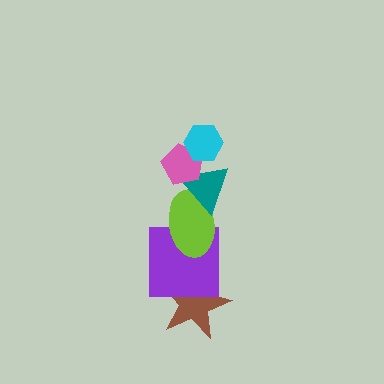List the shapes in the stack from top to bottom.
From top to bottom: the cyan hexagon, the pink pentagon, the teal triangle, the lime ellipse, the purple square, the brown star.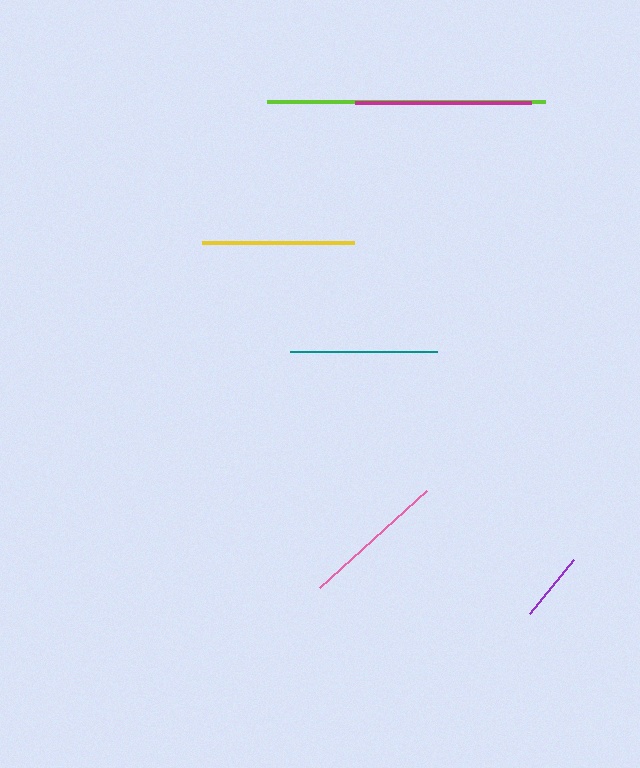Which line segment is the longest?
The lime line is the longest at approximately 277 pixels.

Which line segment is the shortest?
The purple line is the shortest at approximately 70 pixels.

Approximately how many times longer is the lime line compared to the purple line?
The lime line is approximately 4.0 times the length of the purple line.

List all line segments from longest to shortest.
From longest to shortest: lime, magenta, yellow, teal, pink, purple.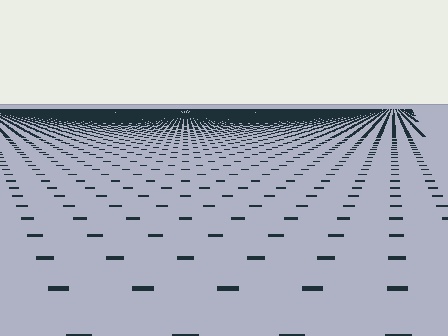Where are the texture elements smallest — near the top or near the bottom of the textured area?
Near the top.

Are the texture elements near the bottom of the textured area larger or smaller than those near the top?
Larger. Near the bottom, elements are closer to the viewer and appear at a bigger on-screen size.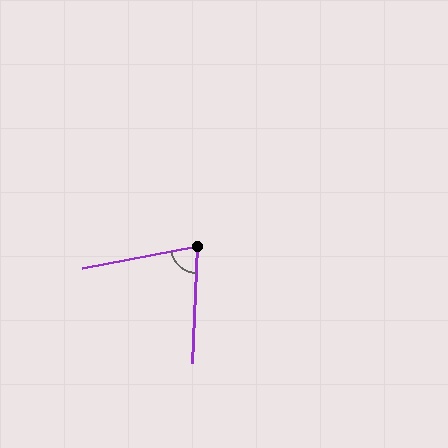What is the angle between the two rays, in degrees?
Approximately 77 degrees.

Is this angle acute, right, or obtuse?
It is acute.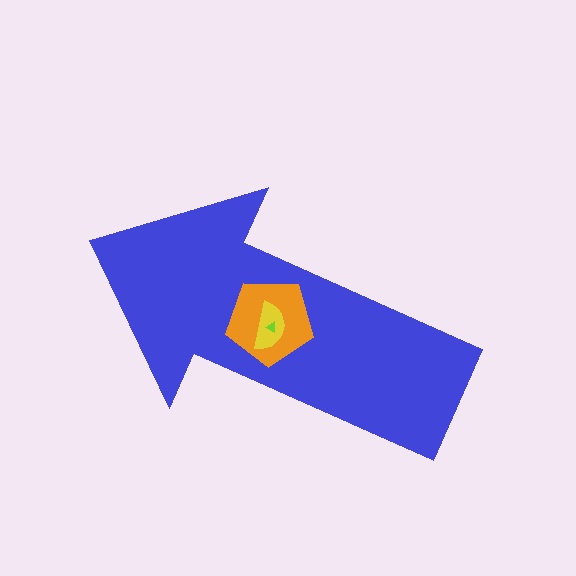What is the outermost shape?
The blue arrow.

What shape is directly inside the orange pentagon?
The yellow semicircle.